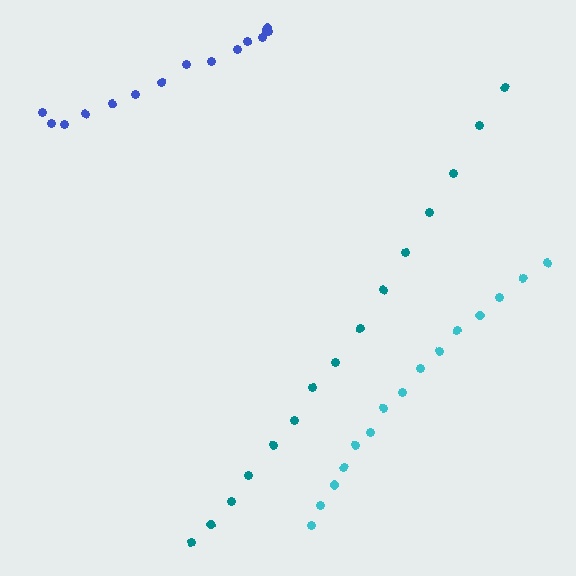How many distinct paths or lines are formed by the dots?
There are 3 distinct paths.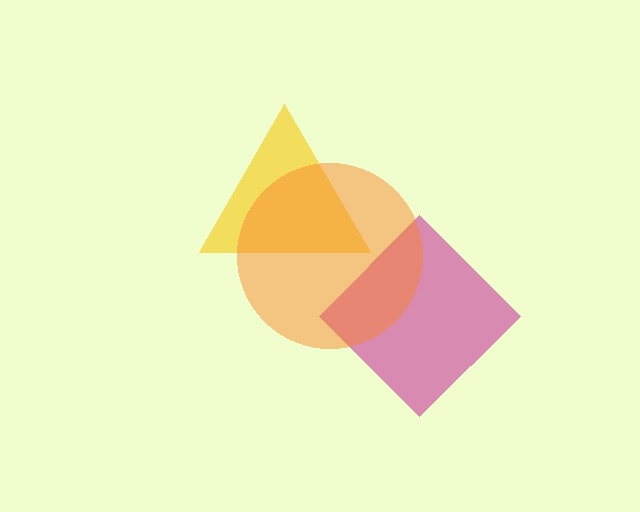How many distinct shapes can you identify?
There are 3 distinct shapes: a yellow triangle, a magenta diamond, an orange circle.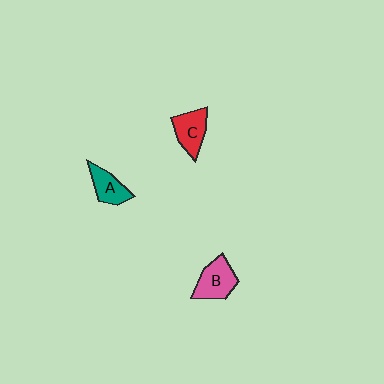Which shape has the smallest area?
Shape A (teal).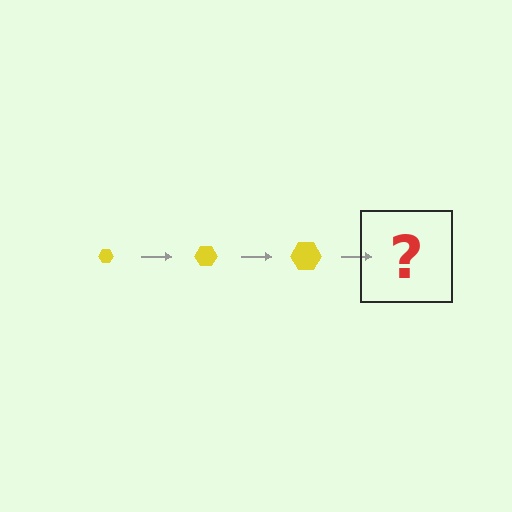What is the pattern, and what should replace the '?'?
The pattern is that the hexagon gets progressively larger each step. The '?' should be a yellow hexagon, larger than the previous one.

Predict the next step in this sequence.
The next step is a yellow hexagon, larger than the previous one.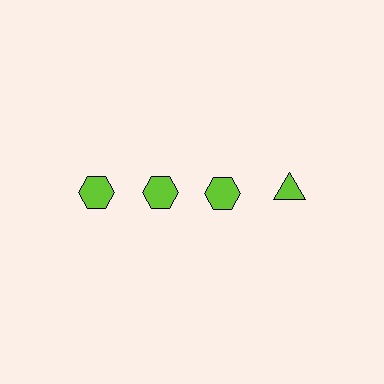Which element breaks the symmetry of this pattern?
The lime triangle in the top row, second from right column breaks the symmetry. All other shapes are lime hexagons.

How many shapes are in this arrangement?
There are 4 shapes arranged in a grid pattern.